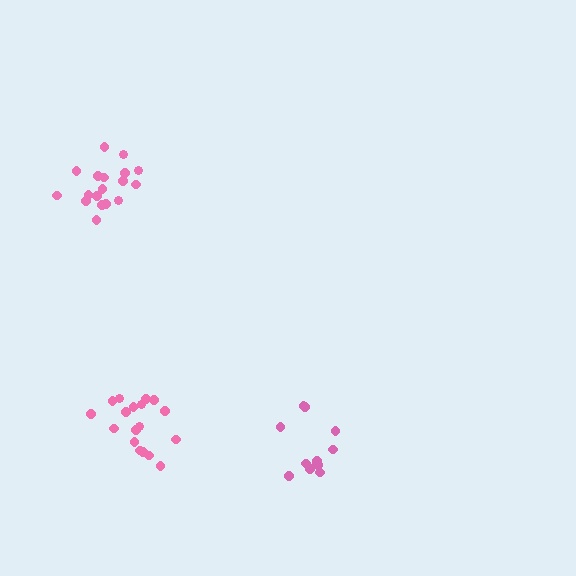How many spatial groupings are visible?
There are 3 spatial groupings.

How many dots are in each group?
Group 1: 12 dots, Group 2: 18 dots, Group 3: 18 dots (48 total).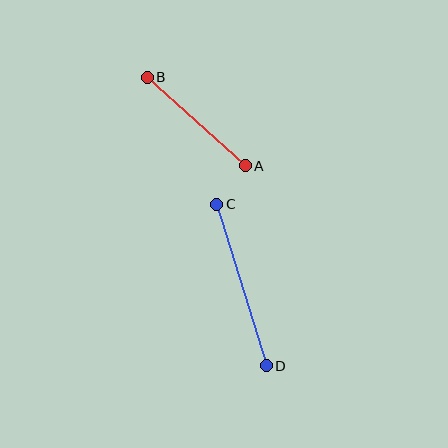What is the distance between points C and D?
The distance is approximately 169 pixels.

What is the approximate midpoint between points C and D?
The midpoint is at approximately (242, 285) pixels.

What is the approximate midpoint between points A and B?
The midpoint is at approximately (196, 122) pixels.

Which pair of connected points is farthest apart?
Points C and D are farthest apart.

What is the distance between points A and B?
The distance is approximately 132 pixels.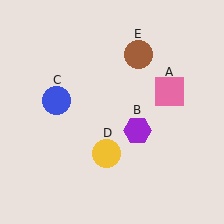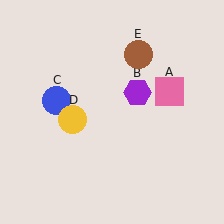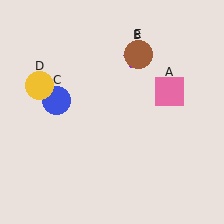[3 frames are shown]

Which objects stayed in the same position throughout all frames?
Pink square (object A) and blue circle (object C) and brown circle (object E) remained stationary.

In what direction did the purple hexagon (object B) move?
The purple hexagon (object B) moved up.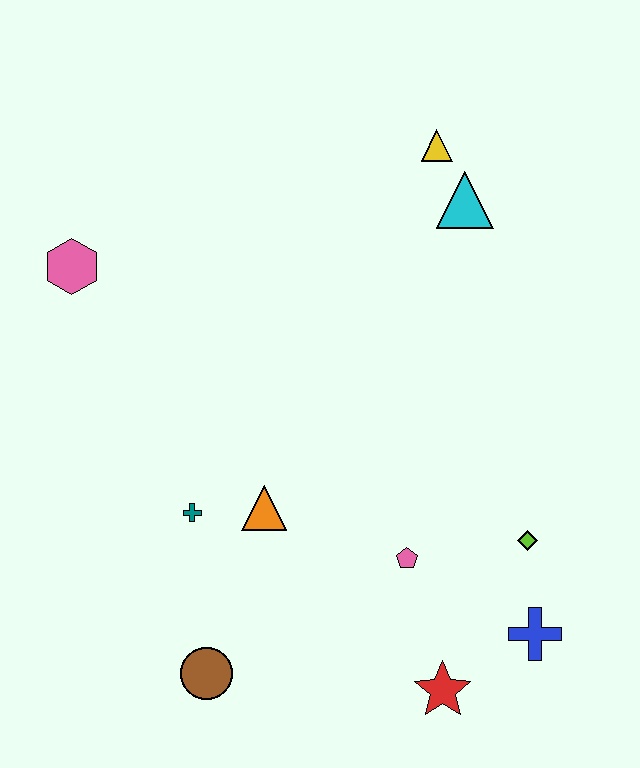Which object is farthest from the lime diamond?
The pink hexagon is farthest from the lime diamond.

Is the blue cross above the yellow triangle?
No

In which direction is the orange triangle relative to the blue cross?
The orange triangle is to the left of the blue cross.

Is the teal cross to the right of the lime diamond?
No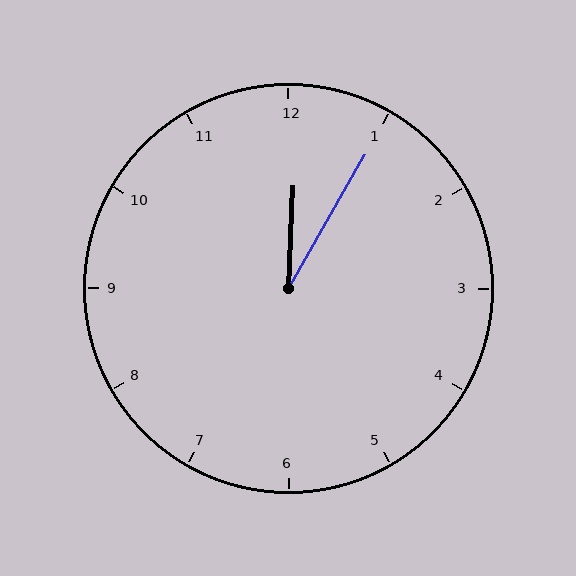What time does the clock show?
12:05.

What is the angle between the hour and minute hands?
Approximately 28 degrees.